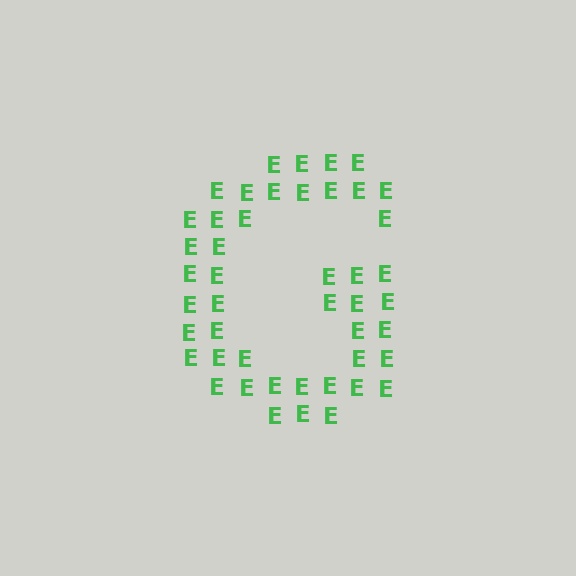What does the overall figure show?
The overall figure shows the letter G.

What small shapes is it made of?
It is made of small letter E's.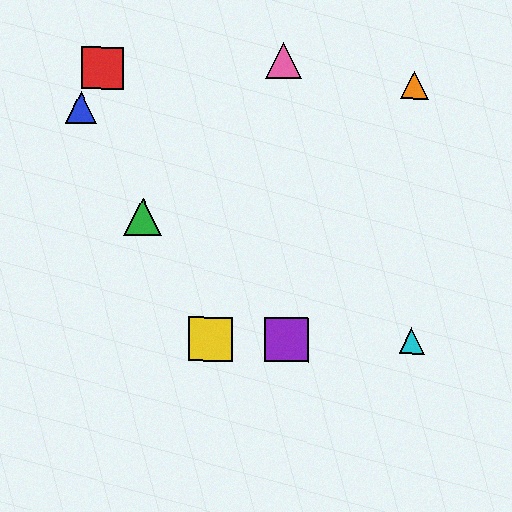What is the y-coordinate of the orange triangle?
The orange triangle is at y≈85.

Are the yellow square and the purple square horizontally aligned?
Yes, both are at y≈339.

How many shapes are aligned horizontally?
3 shapes (the yellow square, the purple square, the cyan triangle) are aligned horizontally.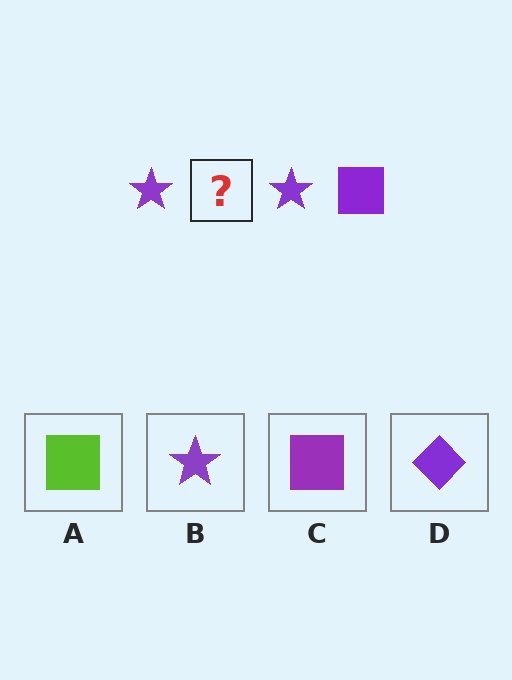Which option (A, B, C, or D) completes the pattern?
C.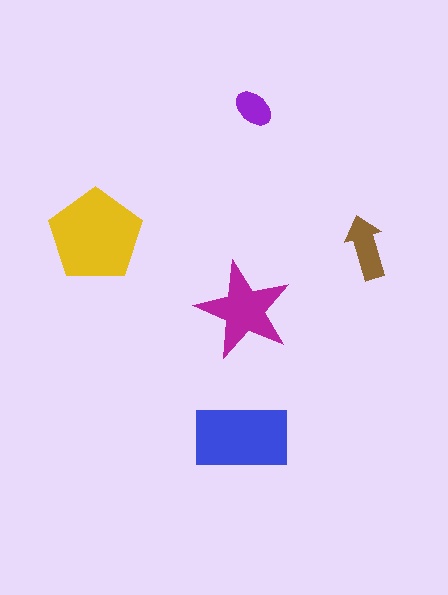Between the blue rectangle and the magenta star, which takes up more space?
The blue rectangle.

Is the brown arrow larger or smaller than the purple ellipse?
Larger.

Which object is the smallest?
The purple ellipse.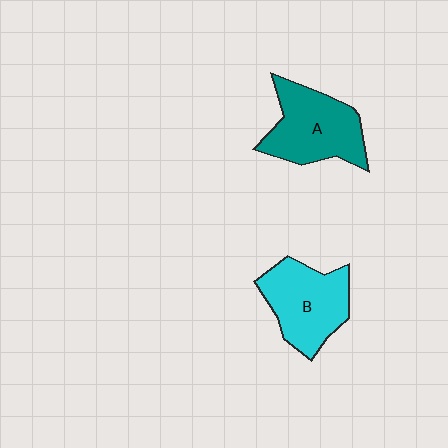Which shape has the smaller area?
Shape B (cyan).